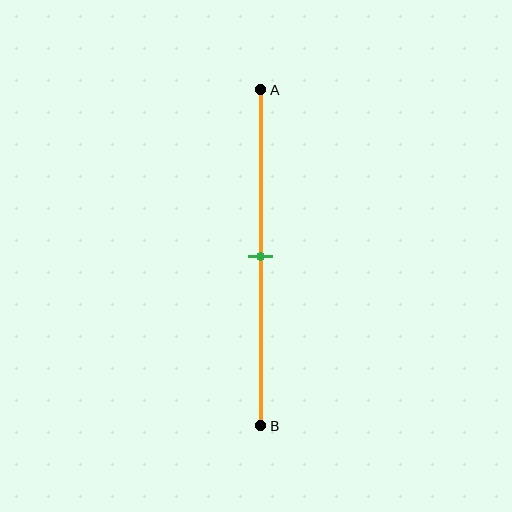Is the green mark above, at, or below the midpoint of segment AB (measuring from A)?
The green mark is approximately at the midpoint of segment AB.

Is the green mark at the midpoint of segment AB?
Yes, the mark is approximately at the midpoint.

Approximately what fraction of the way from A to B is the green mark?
The green mark is approximately 50% of the way from A to B.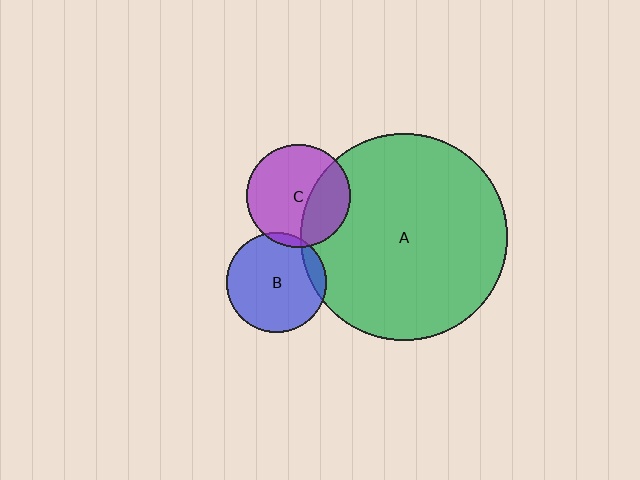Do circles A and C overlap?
Yes.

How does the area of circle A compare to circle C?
Approximately 4.0 times.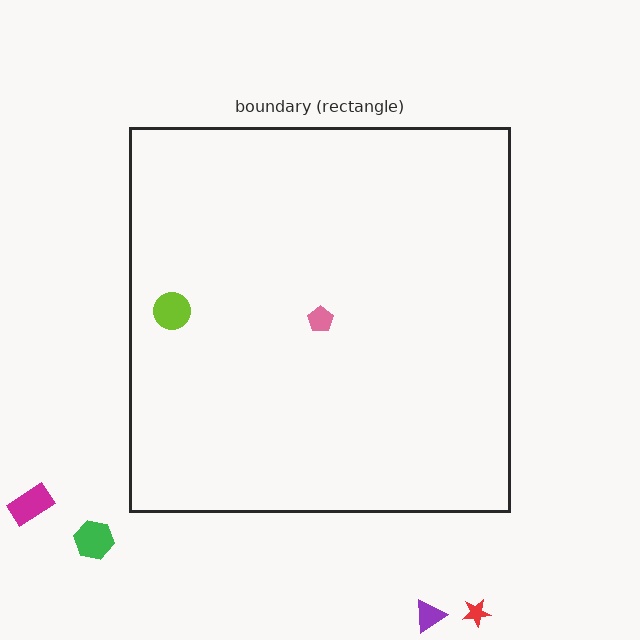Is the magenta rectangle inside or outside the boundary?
Outside.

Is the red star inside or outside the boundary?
Outside.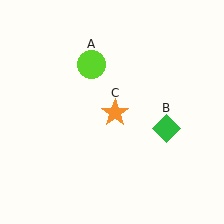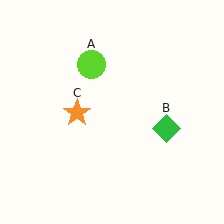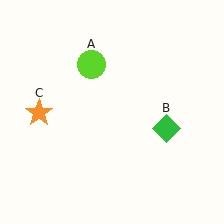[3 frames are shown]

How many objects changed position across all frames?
1 object changed position: orange star (object C).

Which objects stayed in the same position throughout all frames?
Lime circle (object A) and green diamond (object B) remained stationary.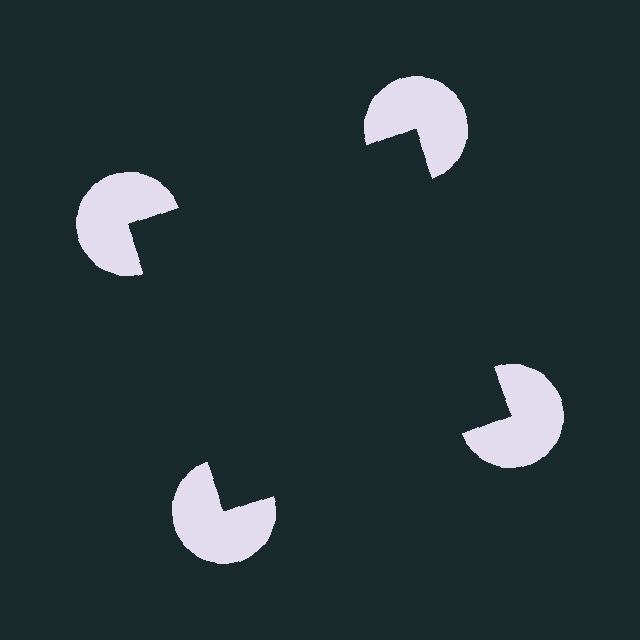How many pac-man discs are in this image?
There are 4 — one at each vertex of the illusory square.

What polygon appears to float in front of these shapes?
An illusory square — its edges are inferred from the aligned wedge cuts in the pac-man discs, not physically drawn.